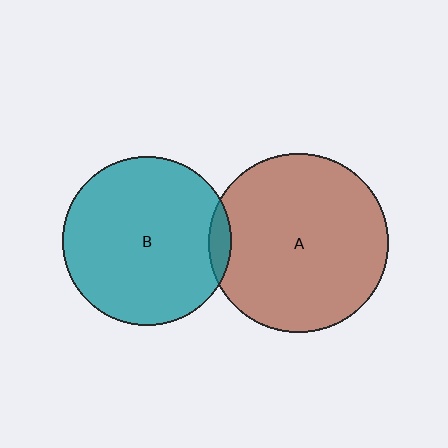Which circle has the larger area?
Circle A (brown).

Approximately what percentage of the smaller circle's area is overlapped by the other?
Approximately 5%.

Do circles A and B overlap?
Yes.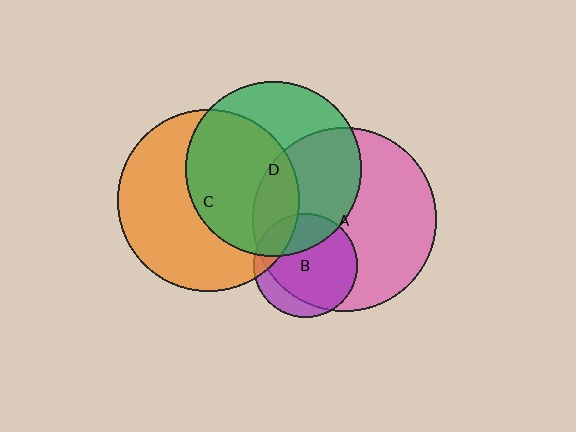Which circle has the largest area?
Circle A (pink).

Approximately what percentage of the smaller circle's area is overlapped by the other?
Approximately 15%.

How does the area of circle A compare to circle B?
Approximately 3.2 times.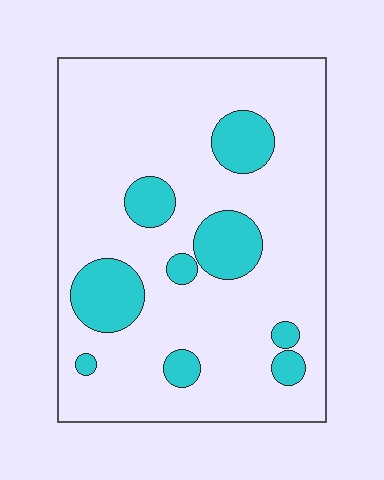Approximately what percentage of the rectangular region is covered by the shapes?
Approximately 20%.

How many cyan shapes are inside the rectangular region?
9.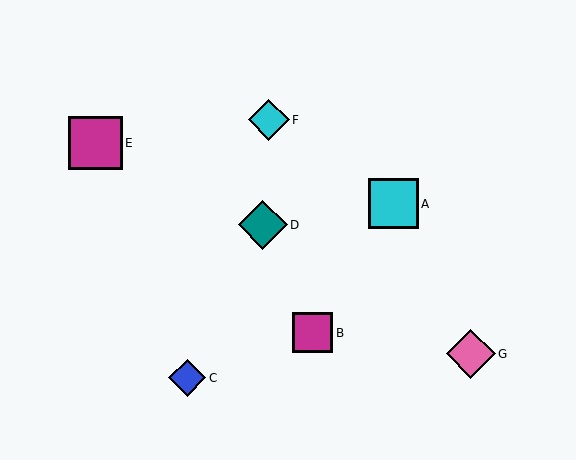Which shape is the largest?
The magenta square (labeled E) is the largest.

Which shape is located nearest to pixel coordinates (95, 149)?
The magenta square (labeled E) at (96, 143) is nearest to that location.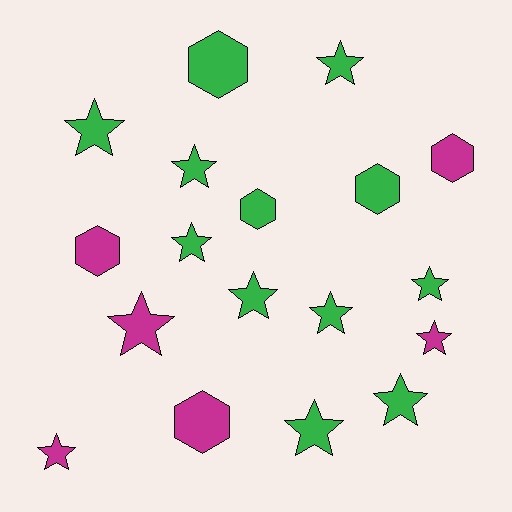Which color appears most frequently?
Green, with 12 objects.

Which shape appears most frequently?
Star, with 12 objects.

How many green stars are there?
There are 9 green stars.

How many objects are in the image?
There are 18 objects.